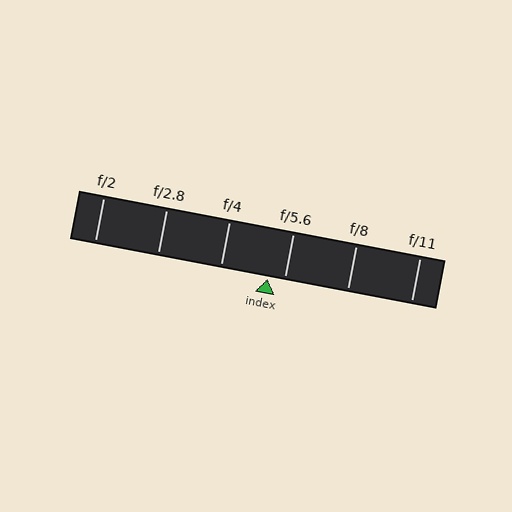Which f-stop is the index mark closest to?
The index mark is closest to f/5.6.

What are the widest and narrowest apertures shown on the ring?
The widest aperture shown is f/2 and the narrowest is f/11.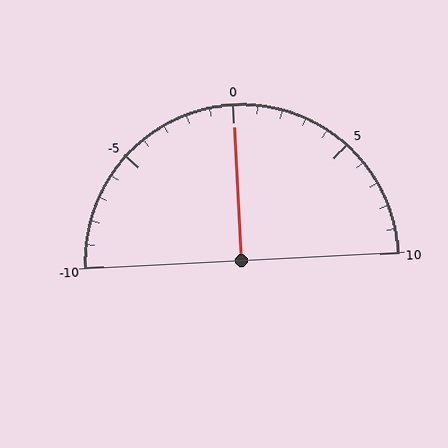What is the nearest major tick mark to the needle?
The nearest major tick mark is 0.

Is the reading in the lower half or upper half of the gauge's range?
The reading is in the upper half of the range (-10 to 10).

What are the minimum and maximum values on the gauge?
The gauge ranges from -10 to 10.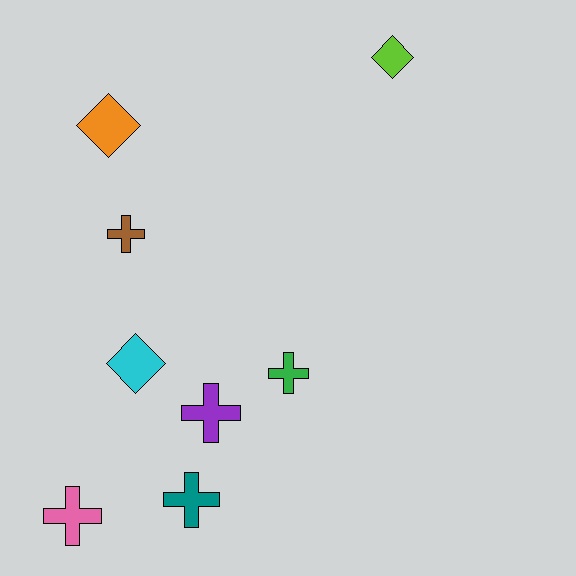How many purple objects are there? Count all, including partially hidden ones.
There is 1 purple object.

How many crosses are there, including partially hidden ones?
There are 5 crosses.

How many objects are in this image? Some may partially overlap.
There are 8 objects.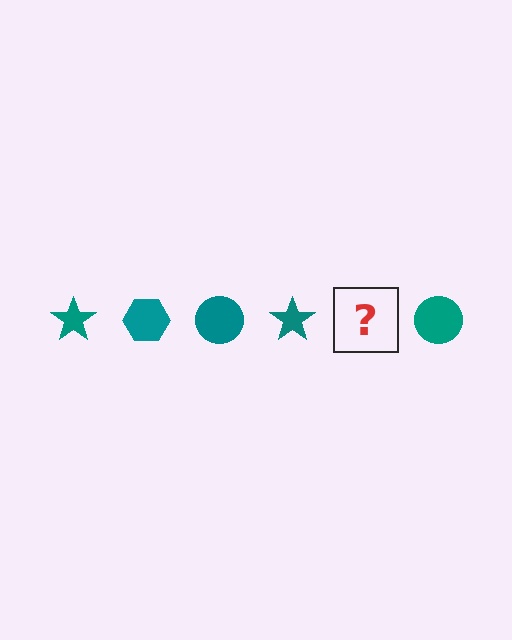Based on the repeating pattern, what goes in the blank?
The blank should be a teal hexagon.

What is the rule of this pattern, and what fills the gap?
The rule is that the pattern cycles through star, hexagon, circle shapes in teal. The gap should be filled with a teal hexagon.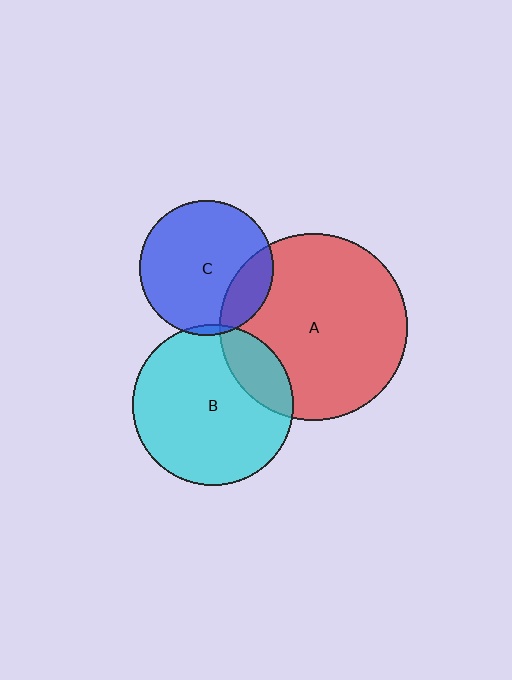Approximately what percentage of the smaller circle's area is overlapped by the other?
Approximately 20%.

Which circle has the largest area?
Circle A (red).